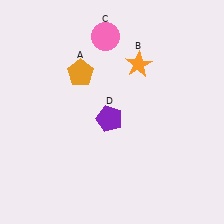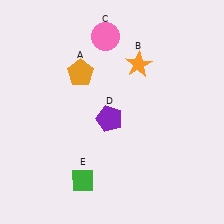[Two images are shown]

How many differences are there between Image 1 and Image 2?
There is 1 difference between the two images.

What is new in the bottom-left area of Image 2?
A green diamond (E) was added in the bottom-left area of Image 2.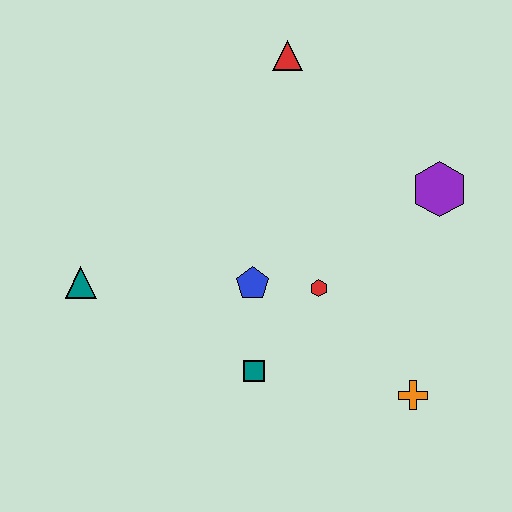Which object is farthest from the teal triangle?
The purple hexagon is farthest from the teal triangle.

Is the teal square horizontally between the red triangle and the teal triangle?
Yes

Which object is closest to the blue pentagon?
The red hexagon is closest to the blue pentagon.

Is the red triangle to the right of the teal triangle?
Yes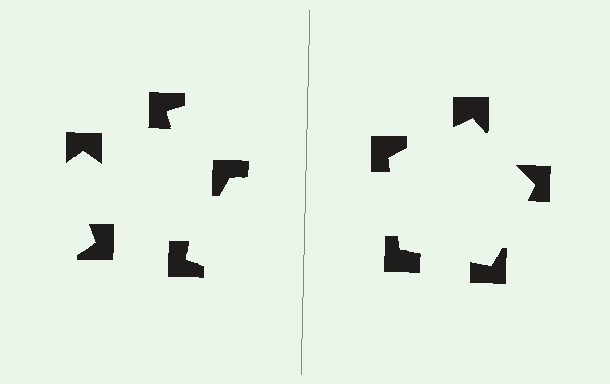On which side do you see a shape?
An illusory pentagon appears on the right side. On the left side the wedge cuts are rotated, so no coherent shape forms.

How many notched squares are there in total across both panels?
10 — 5 on each side.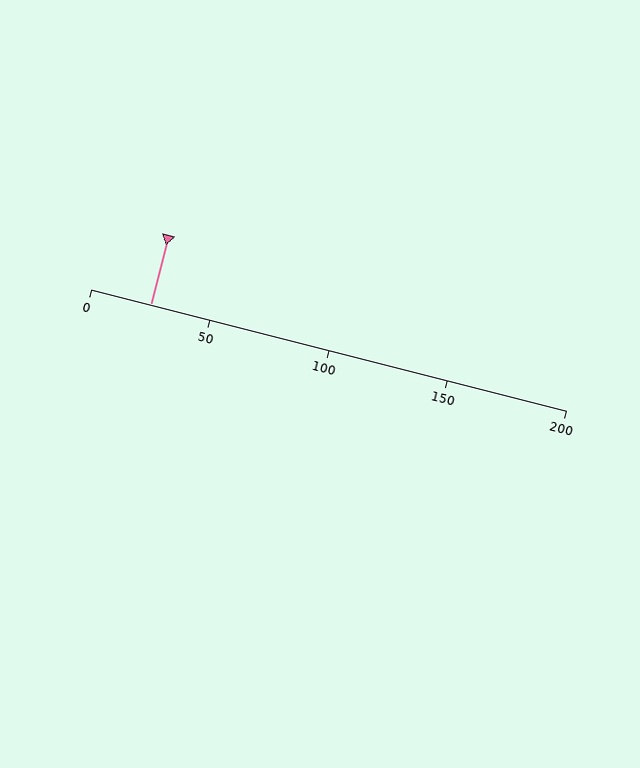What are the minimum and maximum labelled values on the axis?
The axis runs from 0 to 200.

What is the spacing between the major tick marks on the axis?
The major ticks are spaced 50 apart.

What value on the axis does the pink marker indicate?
The marker indicates approximately 25.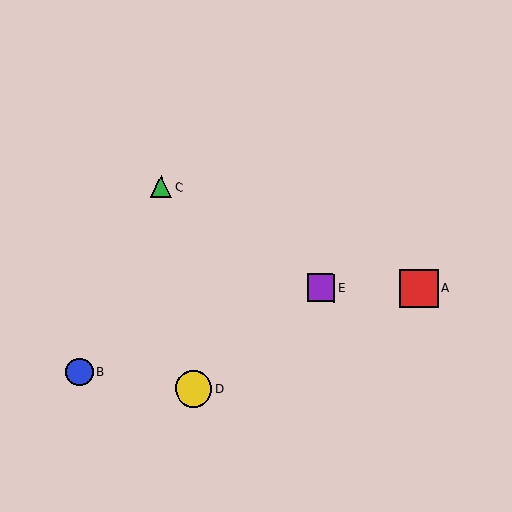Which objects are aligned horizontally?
Objects A, E are aligned horizontally.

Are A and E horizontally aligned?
Yes, both are at y≈289.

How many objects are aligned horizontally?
2 objects (A, E) are aligned horizontally.